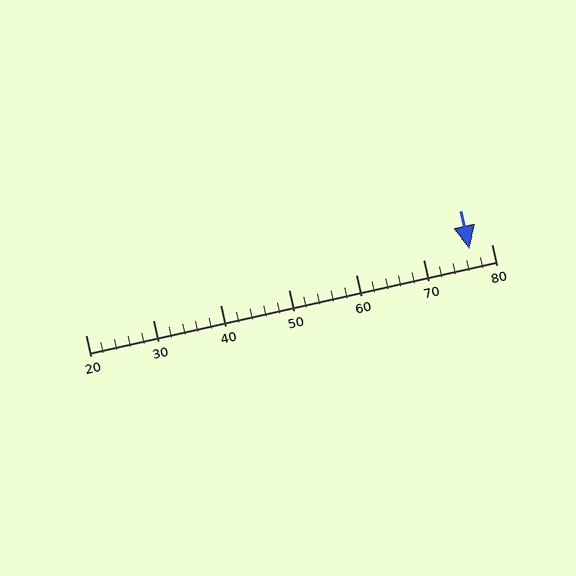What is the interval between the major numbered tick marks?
The major tick marks are spaced 10 units apart.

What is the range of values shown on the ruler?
The ruler shows values from 20 to 80.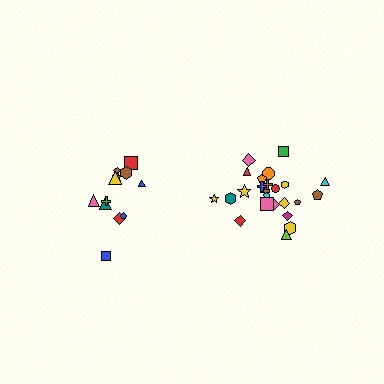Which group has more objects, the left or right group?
The right group.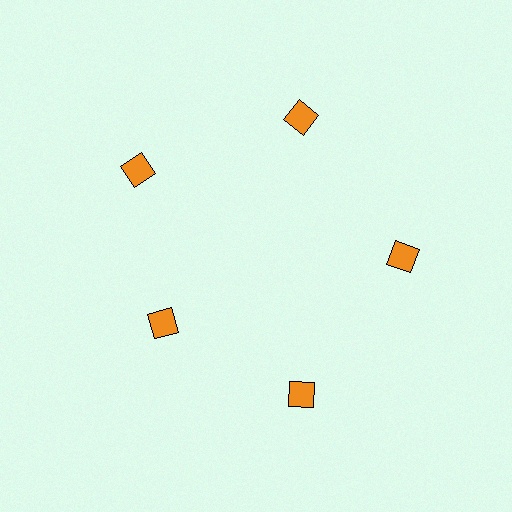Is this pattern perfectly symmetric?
No. The 5 orange squares are arranged in a ring, but one element near the 8 o'clock position is pulled inward toward the center, breaking the 5-fold rotational symmetry.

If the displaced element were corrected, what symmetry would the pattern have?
It would have 5-fold rotational symmetry — the pattern would map onto itself every 72 degrees.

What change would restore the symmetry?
The symmetry would be restored by moving it outward, back onto the ring so that all 5 squares sit at equal angles and equal distance from the center.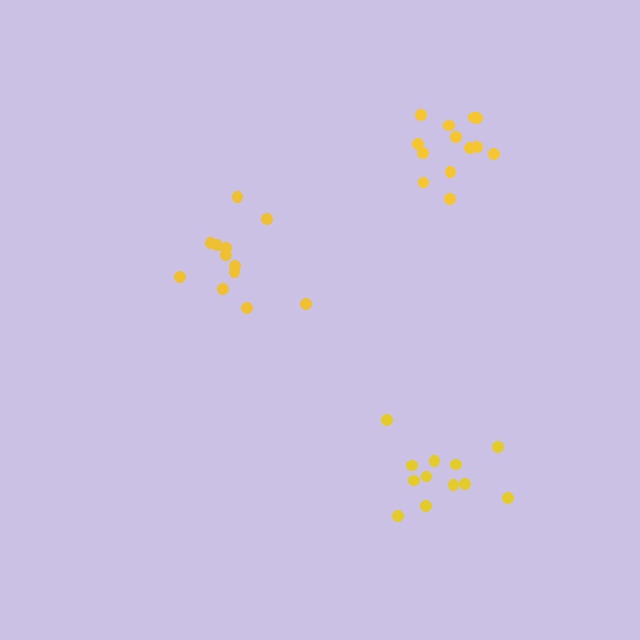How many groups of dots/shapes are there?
There are 3 groups.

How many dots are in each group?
Group 1: 12 dots, Group 2: 13 dots, Group 3: 12 dots (37 total).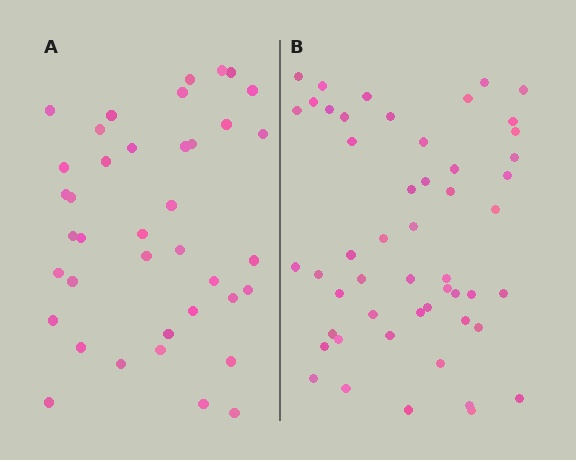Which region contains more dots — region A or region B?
Region B (the right region) has more dots.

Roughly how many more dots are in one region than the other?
Region B has roughly 12 or so more dots than region A.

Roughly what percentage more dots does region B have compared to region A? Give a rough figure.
About 30% more.